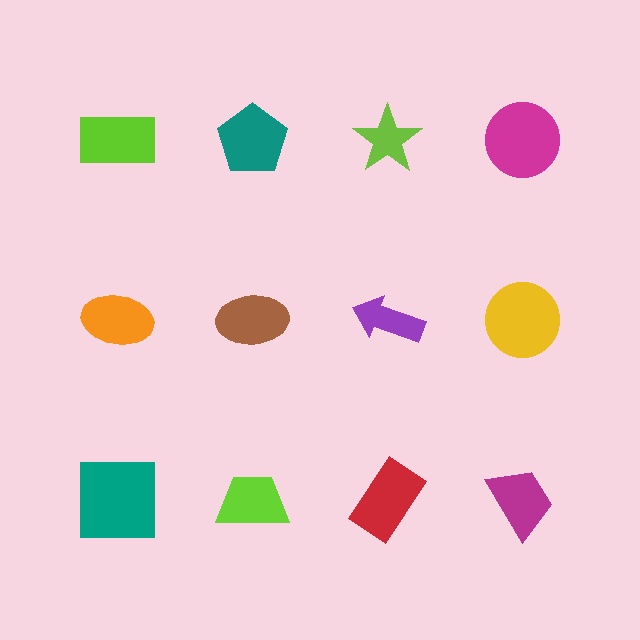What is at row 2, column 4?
A yellow circle.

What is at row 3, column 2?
A lime trapezoid.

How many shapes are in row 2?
4 shapes.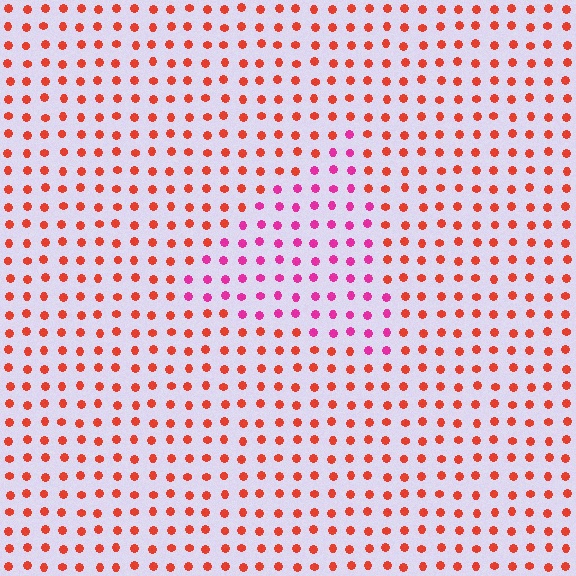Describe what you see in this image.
The image is filled with small red elements in a uniform arrangement. A triangle-shaped region is visible where the elements are tinted to a slightly different hue, forming a subtle color boundary.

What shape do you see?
I see a triangle.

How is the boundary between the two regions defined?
The boundary is defined purely by a slight shift in hue (about 44 degrees). Spacing, size, and orientation are identical on both sides.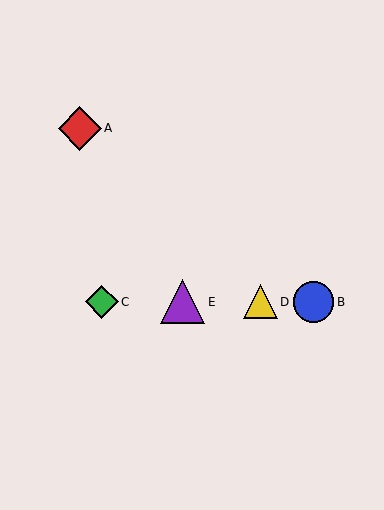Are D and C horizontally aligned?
Yes, both are at y≈302.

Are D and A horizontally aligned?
No, D is at y≈302 and A is at y≈128.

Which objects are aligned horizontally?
Objects B, C, D, E are aligned horizontally.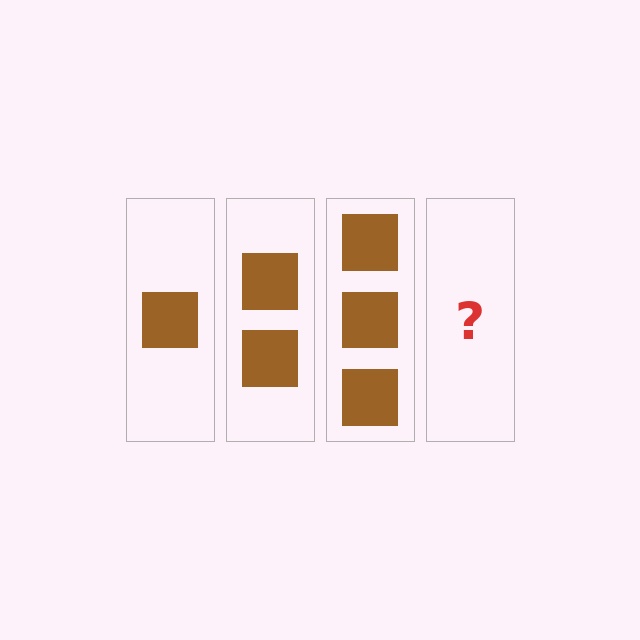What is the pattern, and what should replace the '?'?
The pattern is that each step adds one more square. The '?' should be 4 squares.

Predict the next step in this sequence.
The next step is 4 squares.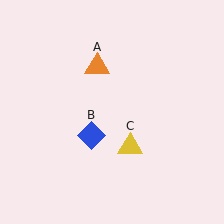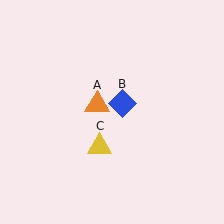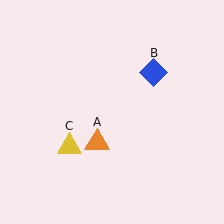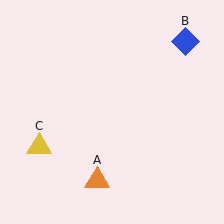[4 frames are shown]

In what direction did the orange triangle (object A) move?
The orange triangle (object A) moved down.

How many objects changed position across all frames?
3 objects changed position: orange triangle (object A), blue diamond (object B), yellow triangle (object C).